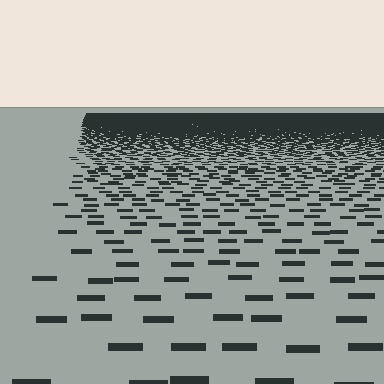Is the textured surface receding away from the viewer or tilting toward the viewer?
The surface is receding away from the viewer. Texture elements get smaller and denser toward the top.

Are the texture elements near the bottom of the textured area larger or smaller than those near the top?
Larger. Near the bottom, elements are closer to the viewer and appear at a bigger on-screen size.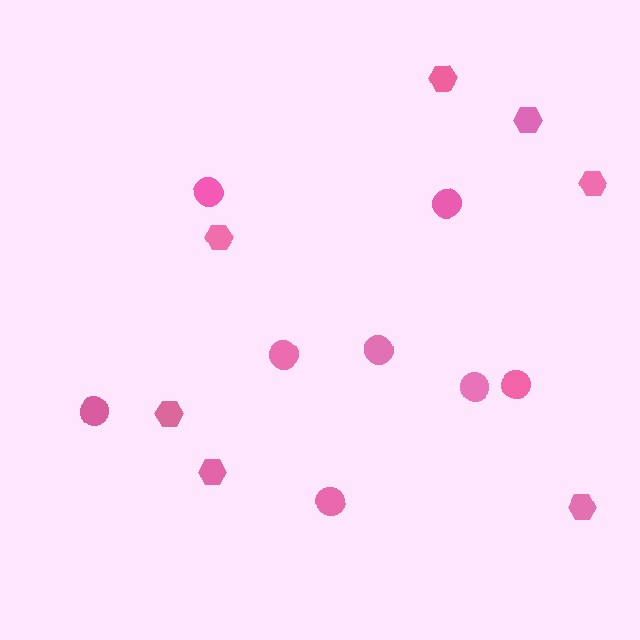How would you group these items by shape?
There are 2 groups: one group of hexagons (7) and one group of circles (8).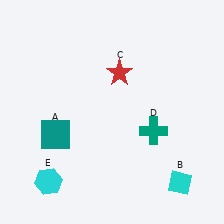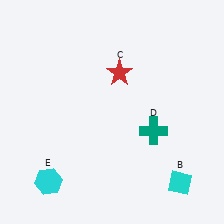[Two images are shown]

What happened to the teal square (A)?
The teal square (A) was removed in Image 2. It was in the bottom-left area of Image 1.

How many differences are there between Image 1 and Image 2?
There is 1 difference between the two images.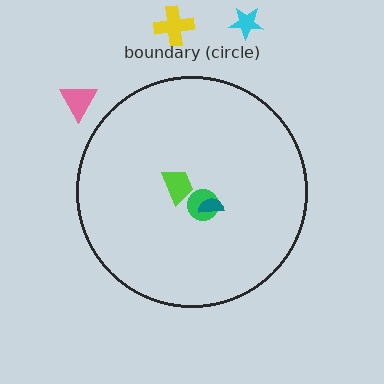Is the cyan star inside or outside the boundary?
Outside.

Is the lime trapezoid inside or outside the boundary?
Inside.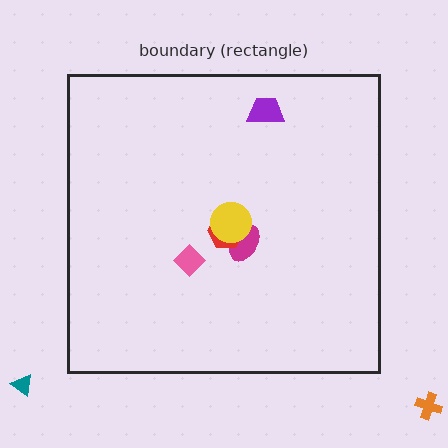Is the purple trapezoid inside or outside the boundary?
Inside.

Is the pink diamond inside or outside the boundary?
Inside.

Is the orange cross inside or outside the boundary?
Outside.